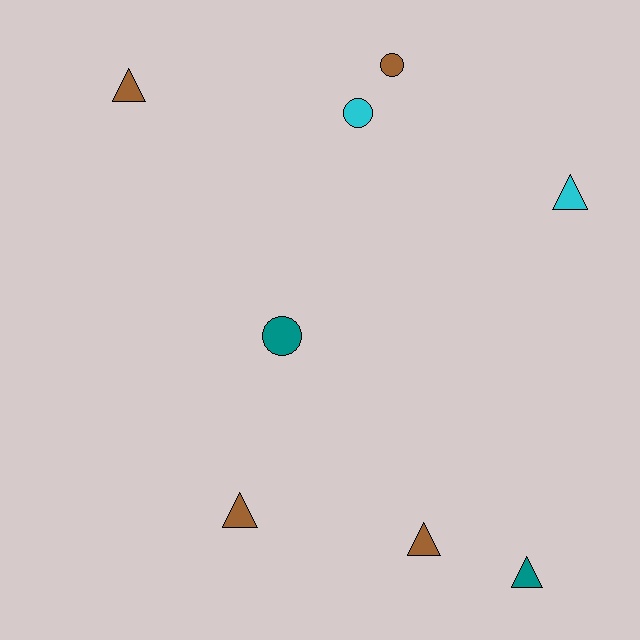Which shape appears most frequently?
Triangle, with 5 objects.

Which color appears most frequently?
Brown, with 4 objects.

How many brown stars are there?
There are no brown stars.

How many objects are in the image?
There are 8 objects.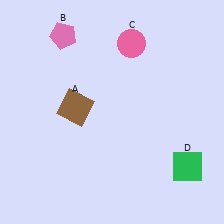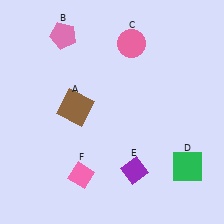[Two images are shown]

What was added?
A purple diamond (E), a pink diamond (F) were added in Image 2.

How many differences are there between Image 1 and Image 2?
There are 2 differences between the two images.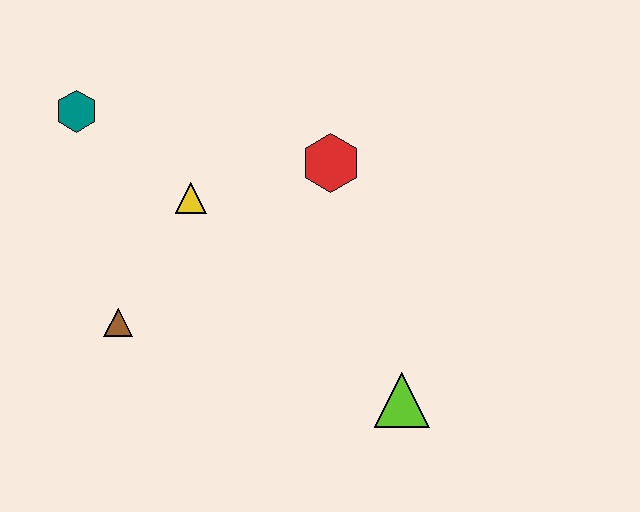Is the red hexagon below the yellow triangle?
No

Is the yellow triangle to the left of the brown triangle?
No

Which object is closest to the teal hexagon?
The yellow triangle is closest to the teal hexagon.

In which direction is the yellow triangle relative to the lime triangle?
The yellow triangle is to the left of the lime triangle.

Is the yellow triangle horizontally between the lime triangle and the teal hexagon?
Yes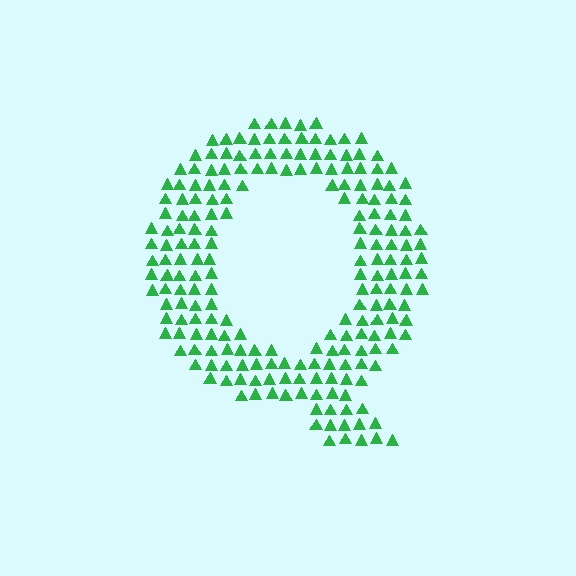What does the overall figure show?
The overall figure shows the letter Q.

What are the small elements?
The small elements are triangles.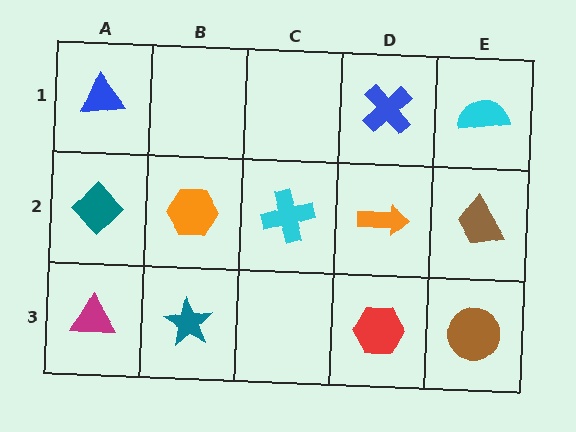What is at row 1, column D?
A blue cross.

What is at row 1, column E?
A cyan semicircle.